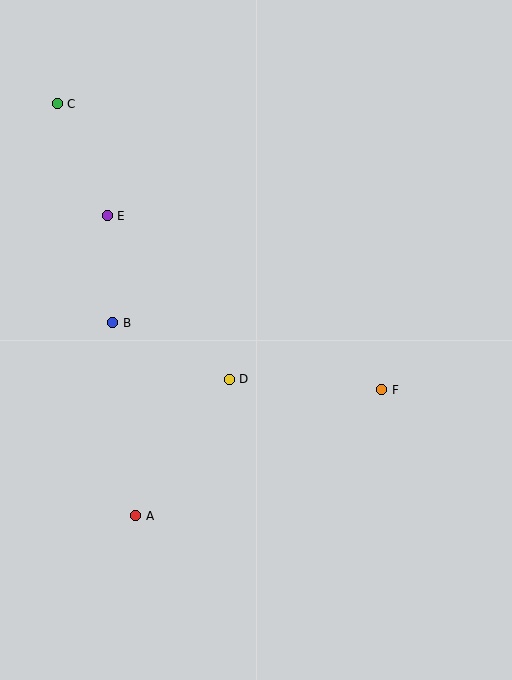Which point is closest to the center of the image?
Point D at (229, 379) is closest to the center.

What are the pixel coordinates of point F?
Point F is at (382, 390).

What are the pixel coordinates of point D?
Point D is at (229, 379).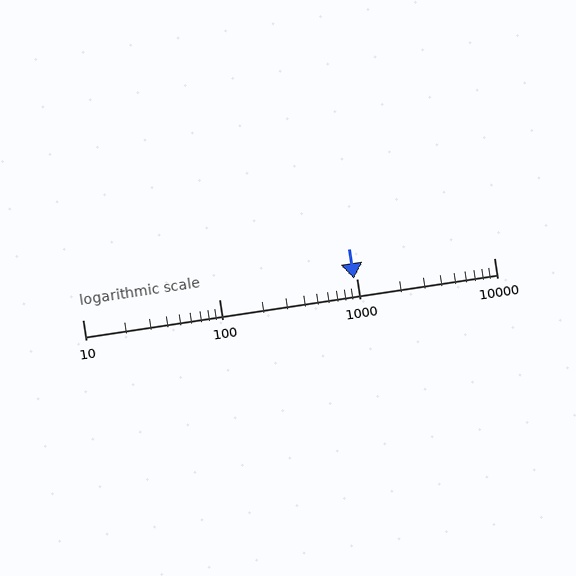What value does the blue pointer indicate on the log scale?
The pointer indicates approximately 950.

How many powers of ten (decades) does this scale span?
The scale spans 3 decades, from 10 to 10000.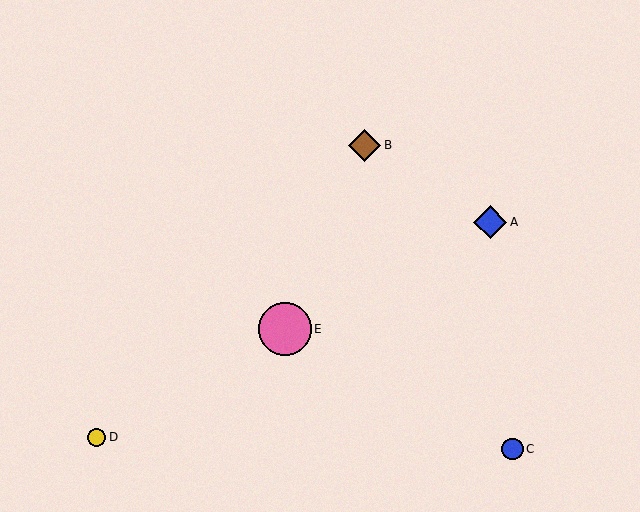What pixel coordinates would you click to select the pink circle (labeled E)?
Click at (285, 329) to select the pink circle E.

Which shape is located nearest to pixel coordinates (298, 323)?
The pink circle (labeled E) at (285, 329) is nearest to that location.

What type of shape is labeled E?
Shape E is a pink circle.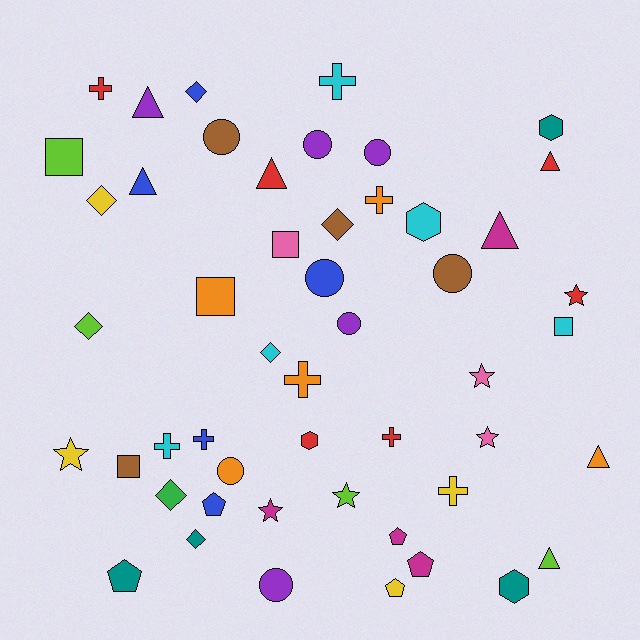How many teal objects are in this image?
There are 4 teal objects.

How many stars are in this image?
There are 6 stars.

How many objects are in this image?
There are 50 objects.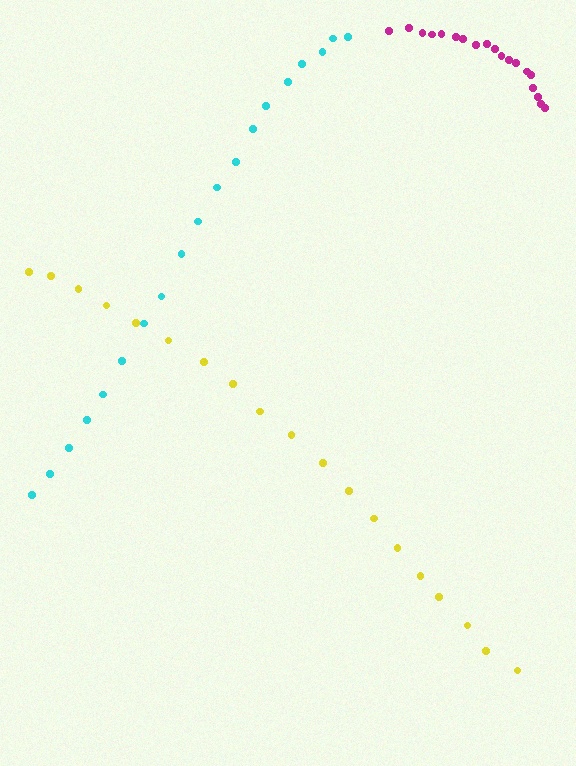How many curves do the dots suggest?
There are 3 distinct paths.